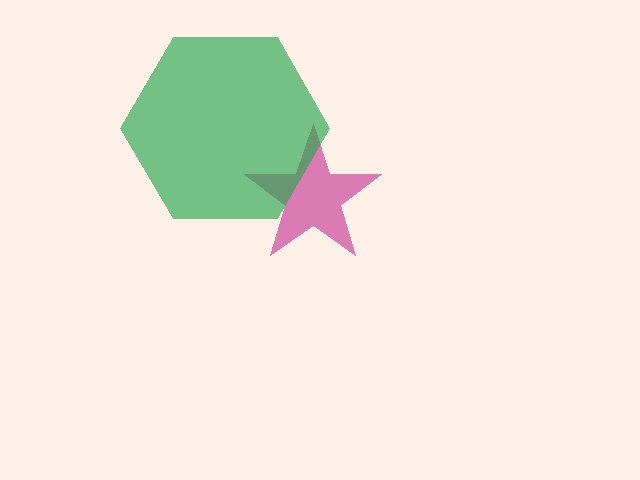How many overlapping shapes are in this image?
There are 2 overlapping shapes in the image.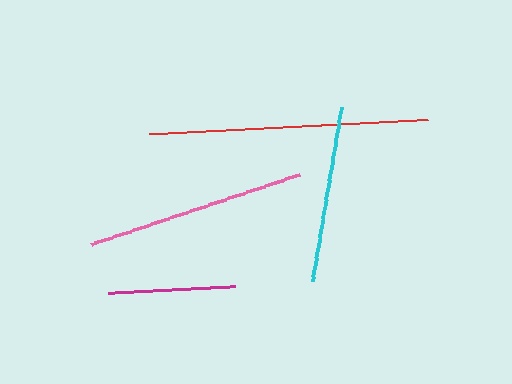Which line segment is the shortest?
The magenta line is the shortest at approximately 126 pixels.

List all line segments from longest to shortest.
From longest to shortest: red, pink, cyan, magenta.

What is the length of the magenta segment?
The magenta segment is approximately 126 pixels long.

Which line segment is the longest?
The red line is the longest at approximately 279 pixels.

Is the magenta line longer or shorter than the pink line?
The pink line is longer than the magenta line.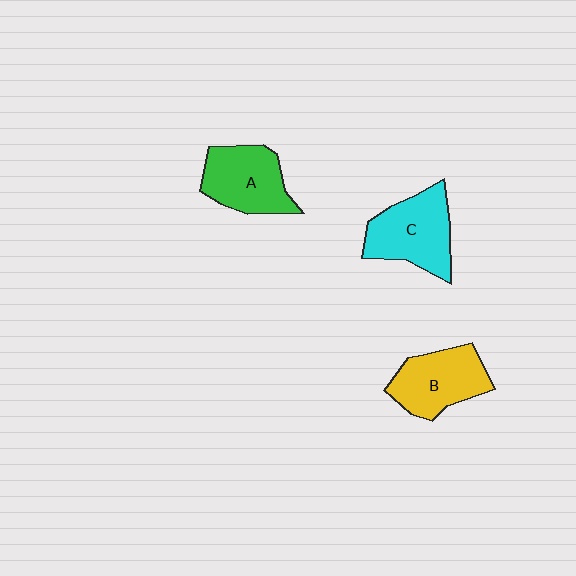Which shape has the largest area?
Shape C (cyan).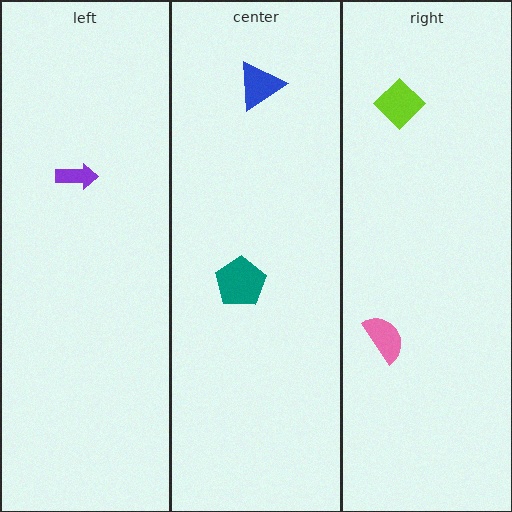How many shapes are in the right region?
2.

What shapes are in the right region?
The lime diamond, the pink semicircle.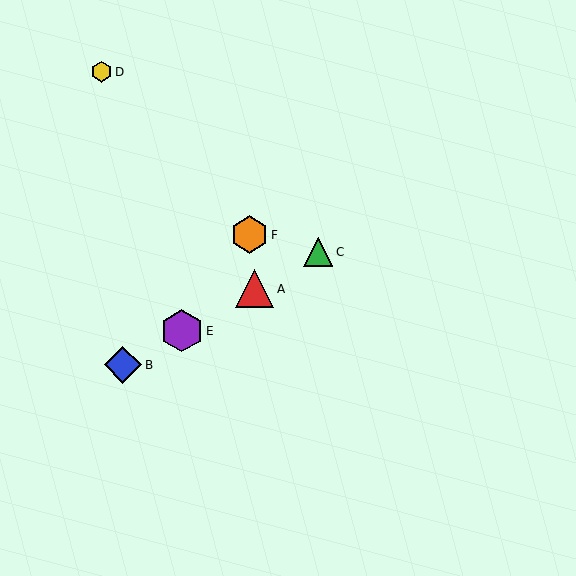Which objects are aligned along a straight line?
Objects A, B, C, E are aligned along a straight line.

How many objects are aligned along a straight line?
4 objects (A, B, C, E) are aligned along a straight line.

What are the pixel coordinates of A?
Object A is at (255, 289).